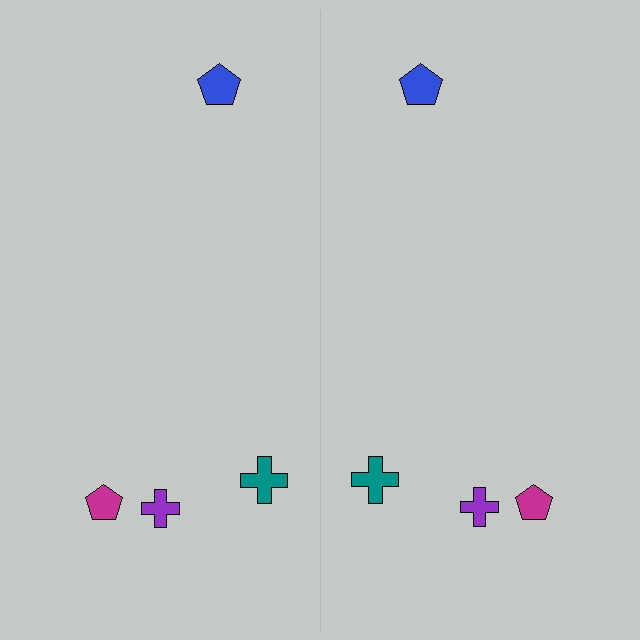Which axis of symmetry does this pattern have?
The pattern has a vertical axis of symmetry running through the center of the image.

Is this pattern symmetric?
Yes, this pattern has bilateral (reflection) symmetry.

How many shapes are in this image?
There are 8 shapes in this image.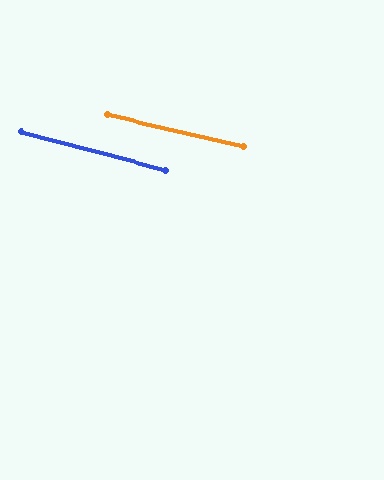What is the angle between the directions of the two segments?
Approximately 2 degrees.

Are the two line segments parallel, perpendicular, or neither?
Parallel — their directions differ by only 1.8°.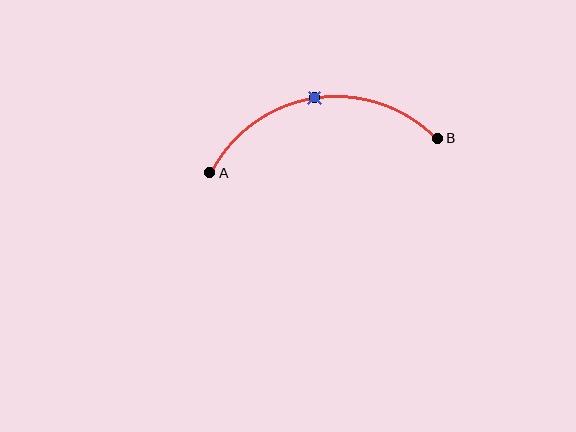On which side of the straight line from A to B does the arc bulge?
The arc bulges above the straight line connecting A and B.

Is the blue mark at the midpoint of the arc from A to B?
Yes. The blue mark lies on the arc at equal arc-length from both A and B — it is the arc midpoint.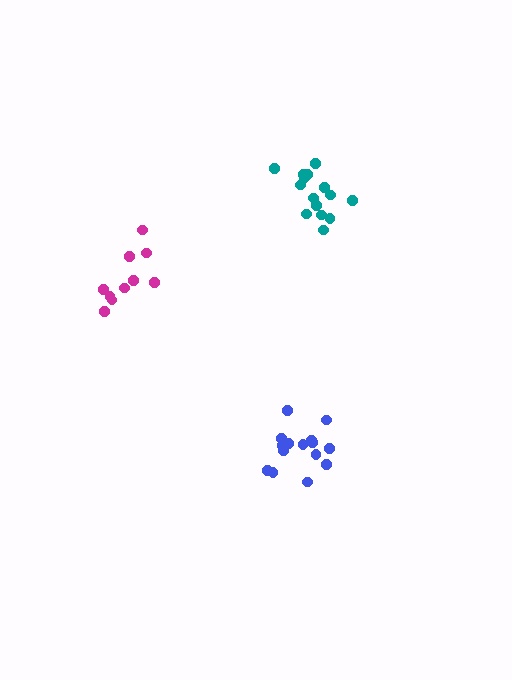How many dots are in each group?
Group 1: 15 dots, Group 2: 15 dots, Group 3: 10 dots (40 total).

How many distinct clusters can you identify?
There are 3 distinct clusters.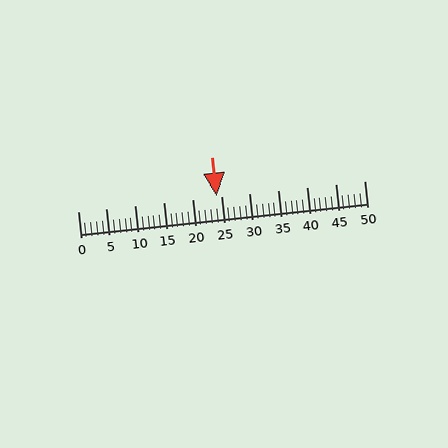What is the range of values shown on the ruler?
The ruler shows values from 0 to 50.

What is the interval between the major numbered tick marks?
The major tick marks are spaced 5 units apart.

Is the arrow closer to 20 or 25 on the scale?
The arrow is closer to 25.